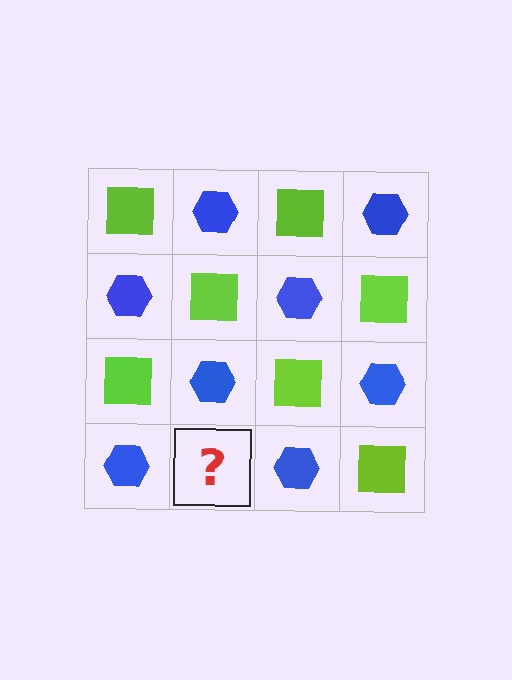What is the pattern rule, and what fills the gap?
The rule is that it alternates lime square and blue hexagon in a checkerboard pattern. The gap should be filled with a lime square.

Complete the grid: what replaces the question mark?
The question mark should be replaced with a lime square.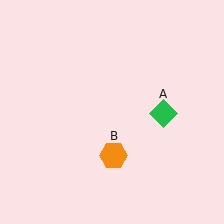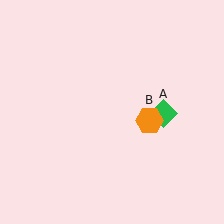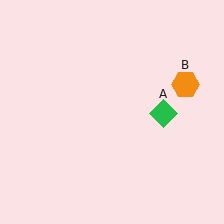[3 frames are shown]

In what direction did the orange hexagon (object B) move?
The orange hexagon (object B) moved up and to the right.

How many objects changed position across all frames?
1 object changed position: orange hexagon (object B).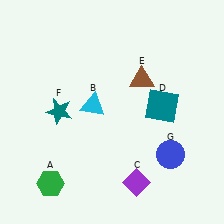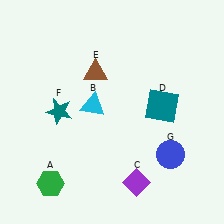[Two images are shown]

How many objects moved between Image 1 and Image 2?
1 object moved between the two images.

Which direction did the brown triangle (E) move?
The brown triangle (E) moved left.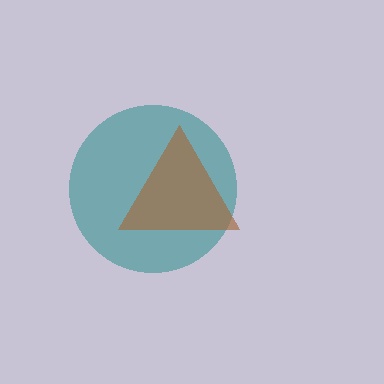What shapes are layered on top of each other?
The layered shapes are: a teal circle, a brown triangle.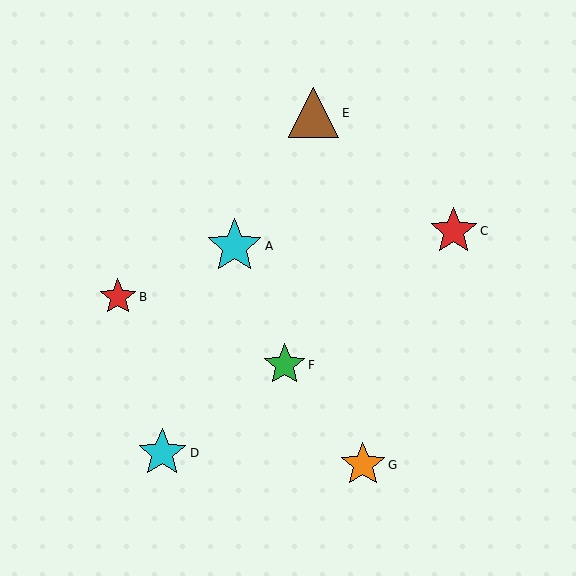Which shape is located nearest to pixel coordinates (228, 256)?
The cyan star (labeled A) at (234, 246) is nearest to that location.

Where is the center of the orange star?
The center of the orange star is at (363, 465).